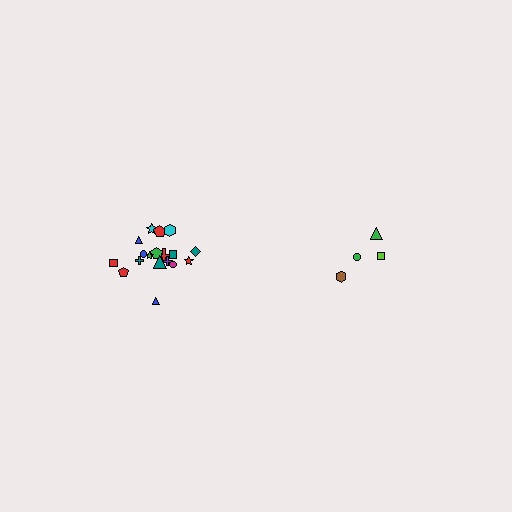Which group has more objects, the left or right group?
The left group.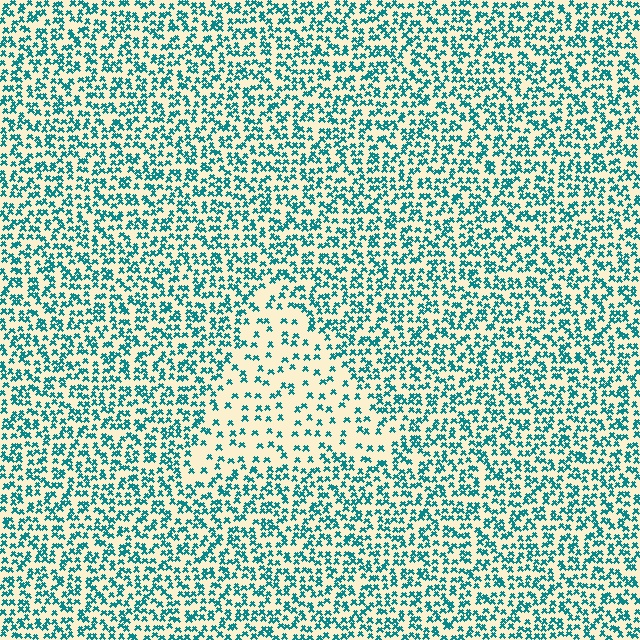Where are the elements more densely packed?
The elements are more densely packed outside the triangle boundary.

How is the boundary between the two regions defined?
The boundary is defined by a change in element density (approximately 2.3x ratio). All elements are the same color, size, and shape.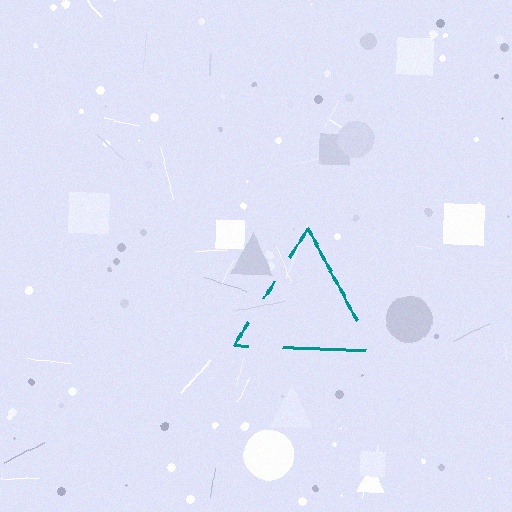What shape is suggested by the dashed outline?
The dashed outline suggests a triangle.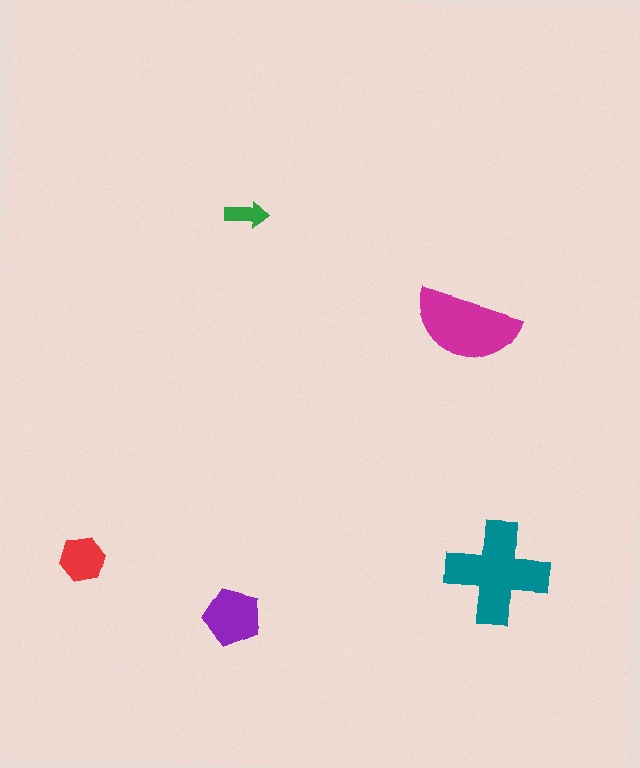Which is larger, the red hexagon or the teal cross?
The teal cross.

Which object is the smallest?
The green arrow.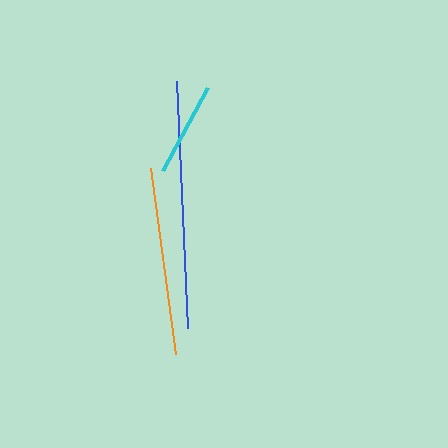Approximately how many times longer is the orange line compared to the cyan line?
The orange line is approximately 2.0 times the length of the cyan line.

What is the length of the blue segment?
The blue segment is approximately 248 pixels long.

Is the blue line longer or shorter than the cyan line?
The blue line is longer than the cyan line.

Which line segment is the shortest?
The cyan line is the shortest at approximately 95 pixels.